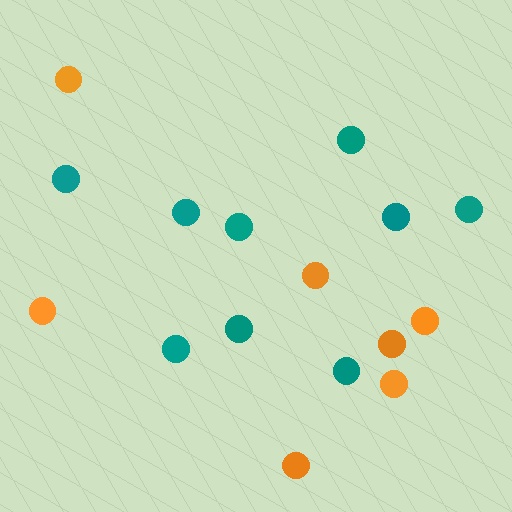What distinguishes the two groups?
There are 2 groups: one group of teal circles (9) and one group of orange circles (7).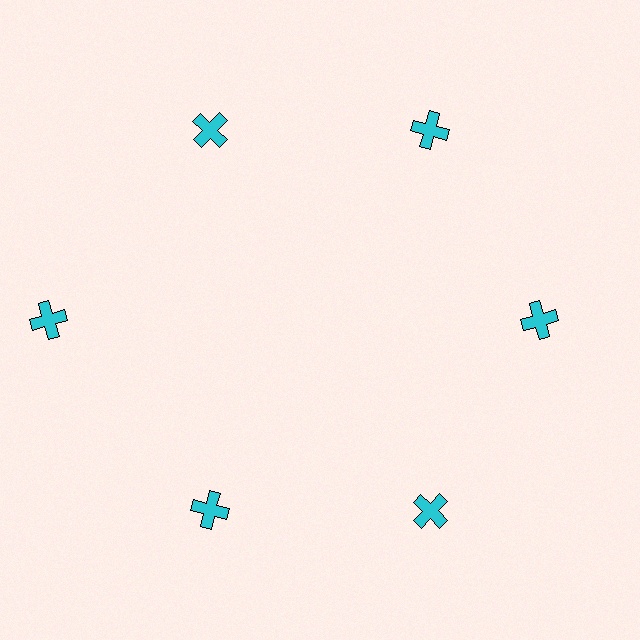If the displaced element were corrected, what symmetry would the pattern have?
It would have 6-fold rotational symmetry — the pattern would map onto itself every 60 degrees.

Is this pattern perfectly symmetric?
No. The 6 cyan crosses are arranged in a ring, but one element near the 9 o'clock position is pushed outward from the center, breaking the 6-fold rotational symmetry.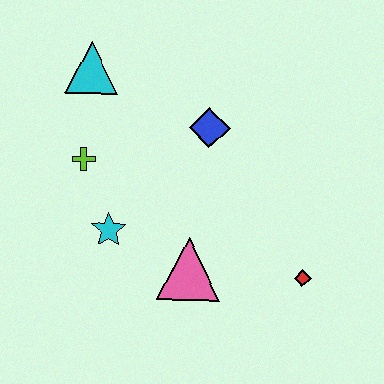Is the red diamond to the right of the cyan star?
Yes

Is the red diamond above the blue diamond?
No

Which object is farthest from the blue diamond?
The red diamond is farthest from the blue diamond.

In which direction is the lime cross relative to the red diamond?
The lime cross is to the left of the red diamond.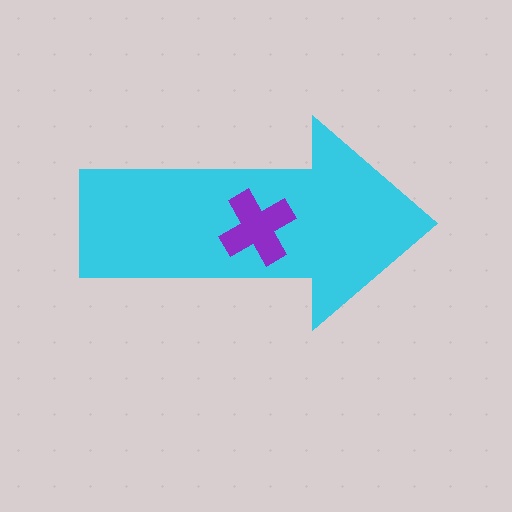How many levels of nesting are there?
2.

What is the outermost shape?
The cyan arrow.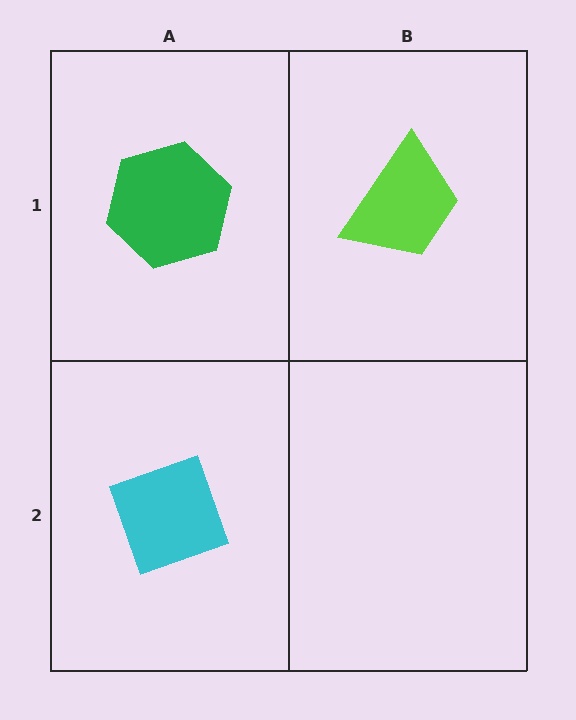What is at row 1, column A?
A green hexagon.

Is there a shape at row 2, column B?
No, that cell is empty.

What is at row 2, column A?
A cyan diamond.